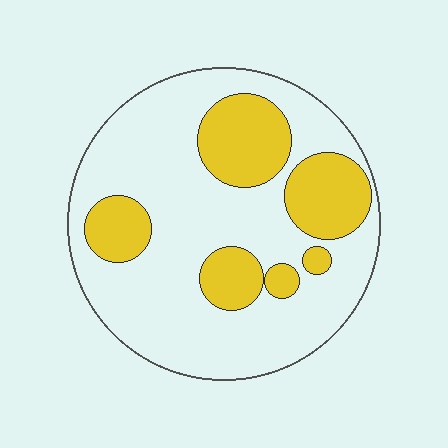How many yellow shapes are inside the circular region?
6.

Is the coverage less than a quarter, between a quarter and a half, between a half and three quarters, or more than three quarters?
Between a quarter and a half.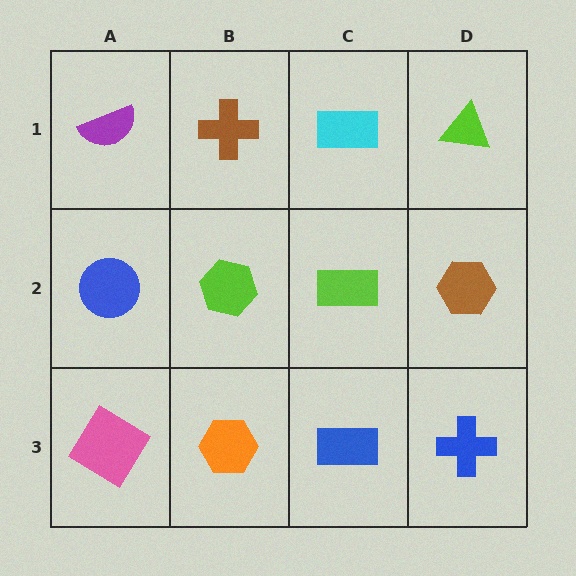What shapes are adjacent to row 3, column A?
A blue circle (row 2, column A), an orange hexagon (row 3, column B).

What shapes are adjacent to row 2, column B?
A brown cross (row 1, column B), an orange hexagon (row 3, column B), a blue circle (row 2, column A), a lime rectangle (row 2, column C).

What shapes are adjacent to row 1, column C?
A lime rectangle (row 2, column C), a brown cross (row 1, column B), a lime triangle (row 1, column D).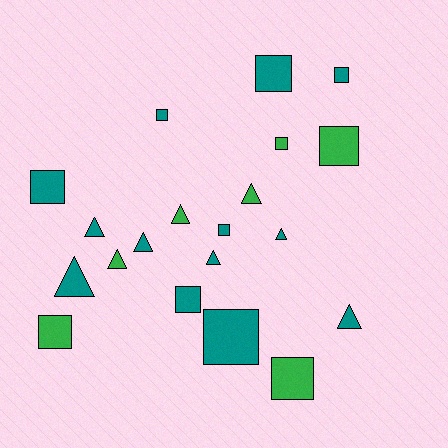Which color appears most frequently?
Teal, with 13 objects.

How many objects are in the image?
There are 20 objects.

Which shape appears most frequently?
Square, with 11 objects.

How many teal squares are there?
There are 7 teal squares.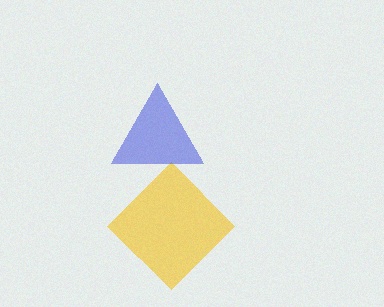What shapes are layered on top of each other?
The layered shapes are: a yellow diamond, a blue triangle.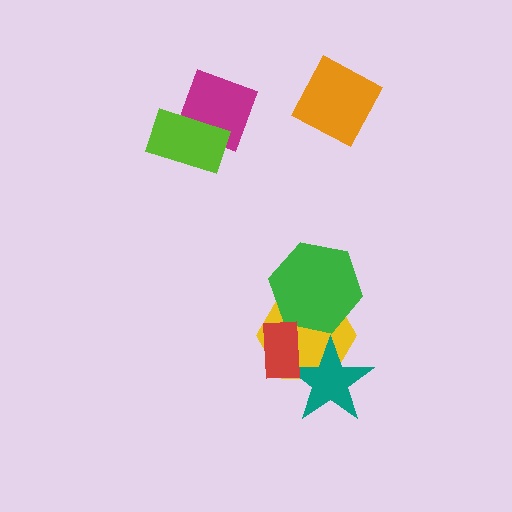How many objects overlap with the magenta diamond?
1 object overlaps with the magenta diamond.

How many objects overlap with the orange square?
0 objects overlap with the orange square.